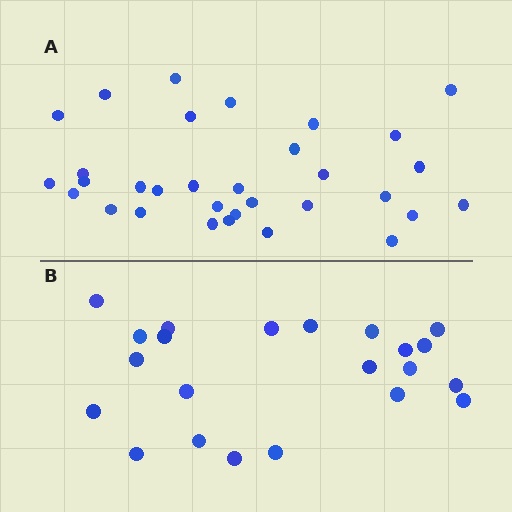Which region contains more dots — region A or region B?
Region A (the top region) has more dots.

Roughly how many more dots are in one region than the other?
Region A has roughly 10 or so more dots than region B.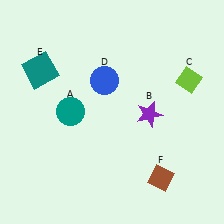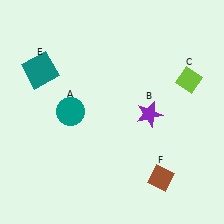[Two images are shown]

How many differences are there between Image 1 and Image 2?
There is 1 difference between the two images.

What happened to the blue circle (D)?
The blue circle (D) was removed in Image 2. It was in the top-left area of Image 1.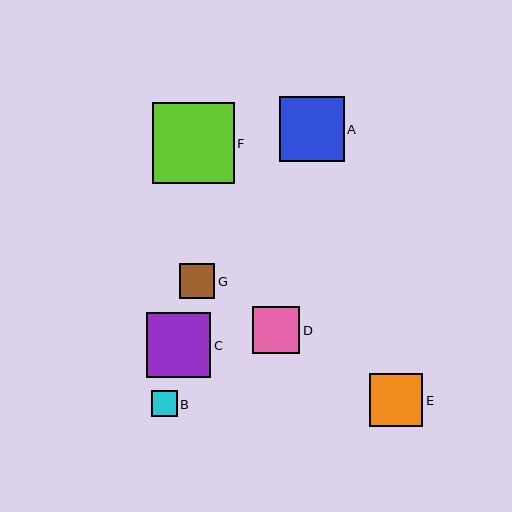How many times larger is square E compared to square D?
Square E is approximately 1.1 times the size of square D.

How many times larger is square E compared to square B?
Square E is approximately 2.1 times the size of square B.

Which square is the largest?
Square F is the largest with a size of approximately 81 pixels.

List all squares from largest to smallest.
From largest to smallest: F, C, A, E, D, G, B.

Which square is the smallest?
Square B is the smallest with a size of approximately 26 pixels.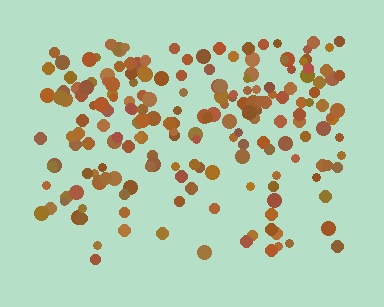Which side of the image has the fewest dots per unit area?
The bottom.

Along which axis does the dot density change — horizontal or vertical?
Vertical.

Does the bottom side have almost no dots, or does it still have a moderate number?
Still a moderate number, just noticeably fewer than the top.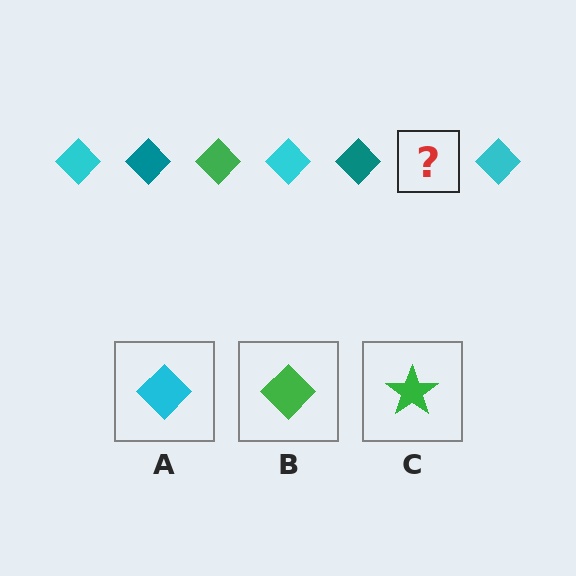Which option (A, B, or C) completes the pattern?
B.